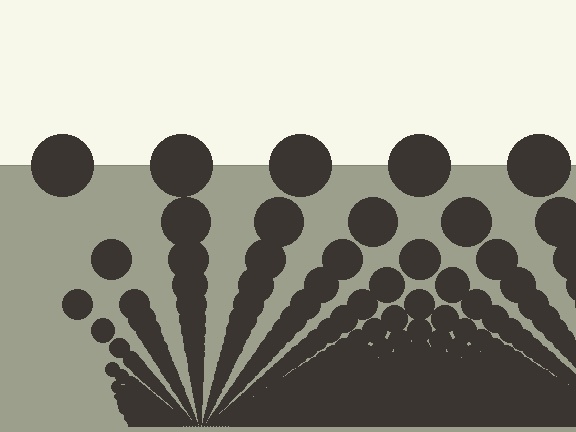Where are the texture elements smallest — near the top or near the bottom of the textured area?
Near the bottom.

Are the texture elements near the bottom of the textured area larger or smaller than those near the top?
Smaller. The gradient is inverted — elements near the bottom are smaller and denser.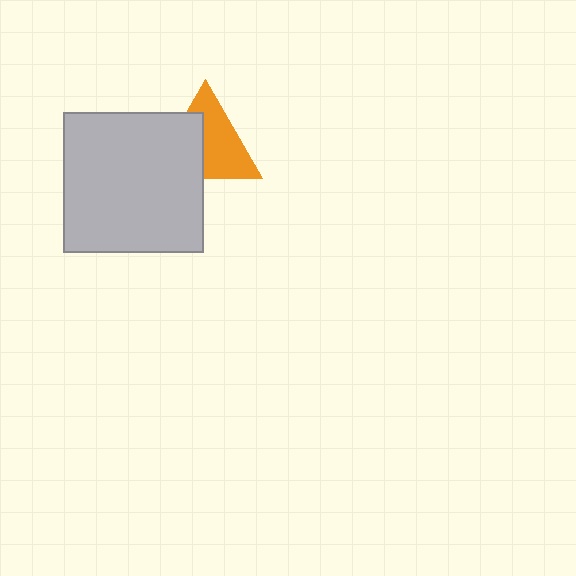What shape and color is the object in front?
The object in front is a light gray square.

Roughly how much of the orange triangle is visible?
About half of it is visible (roughly 58%).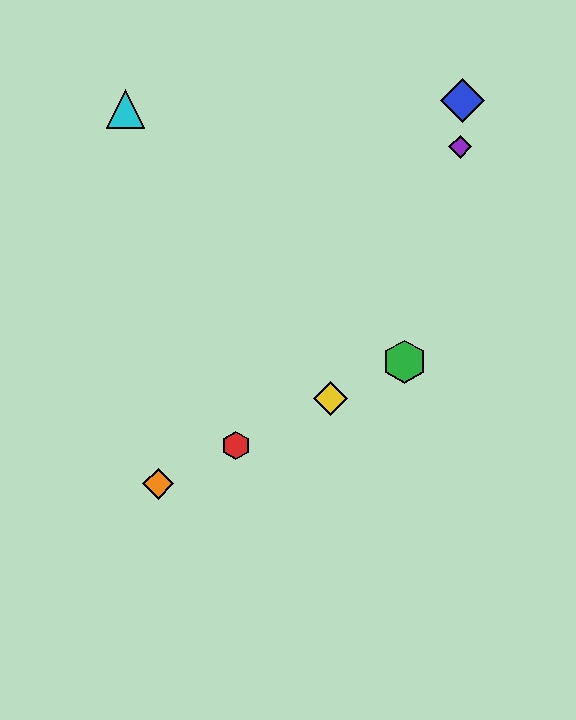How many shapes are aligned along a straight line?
4 shapes (the red hexagon, the green hexagon, the yellow diamond, the orange diamond) are aligned along a straight line.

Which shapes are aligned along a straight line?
The red hexagon, the green hexagon, the yellow diamond, the orange diamond are aligned along a straight line.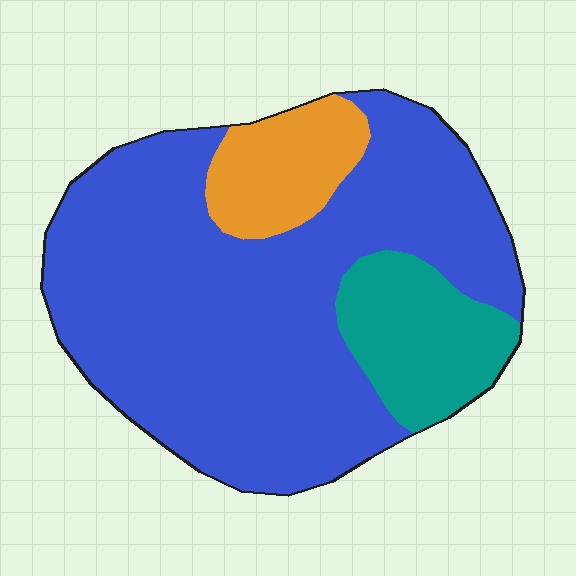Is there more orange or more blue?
Blue.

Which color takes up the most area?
Blue, at roughly 75%.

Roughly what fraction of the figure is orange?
Orange takes up less than a quarter of the figure.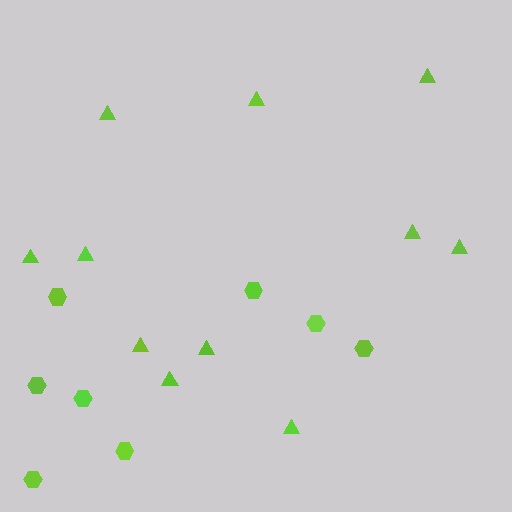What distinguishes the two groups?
There are 2 groups: one group of triangles (11) and one group of hexagons (8).